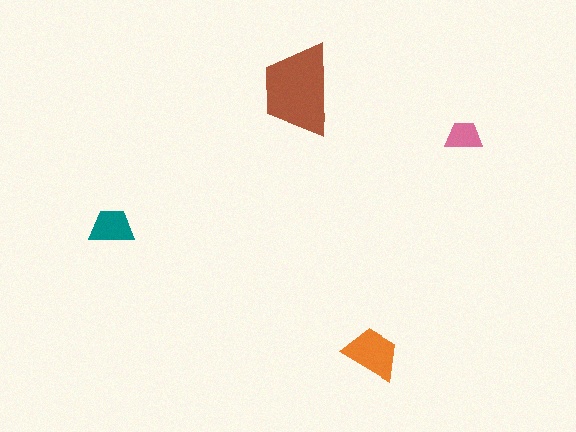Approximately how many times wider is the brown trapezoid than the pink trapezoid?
About 2.5 times wider.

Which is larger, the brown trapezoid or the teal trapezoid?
The brown one.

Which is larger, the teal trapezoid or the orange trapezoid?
The orange one.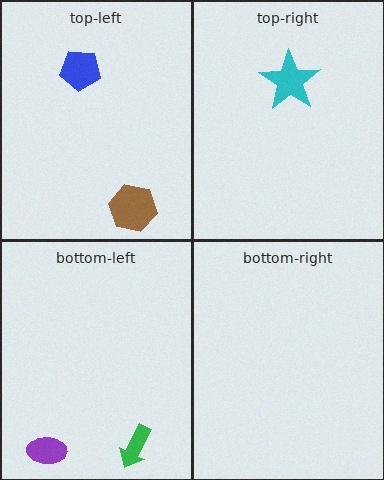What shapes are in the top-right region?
The cyan star.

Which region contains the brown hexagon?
The top-left region.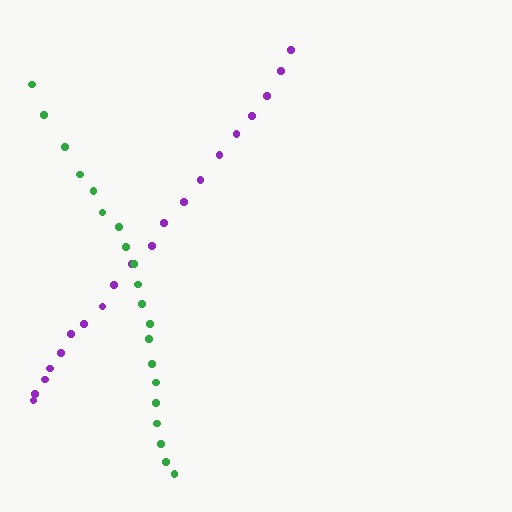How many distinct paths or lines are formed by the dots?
There are 2 distinct paths.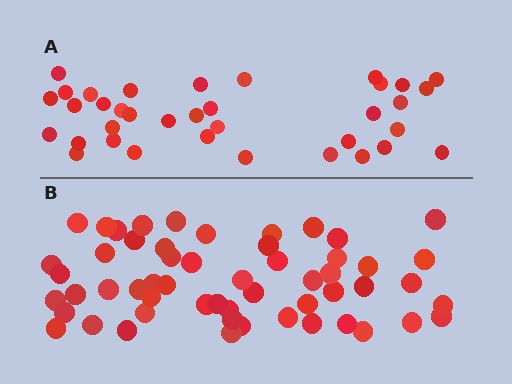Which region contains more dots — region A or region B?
Region B (the bottom region) has more dots.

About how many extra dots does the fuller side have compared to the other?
Region B has approximately 20 more dots than region A.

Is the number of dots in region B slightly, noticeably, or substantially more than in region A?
Region B has substantially more. The ratio is roughly 1.5 to 1.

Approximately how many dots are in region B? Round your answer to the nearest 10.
About 60 dots. (The exact count is 55, which rounds to 60.)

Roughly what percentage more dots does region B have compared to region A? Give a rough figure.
About 55% more.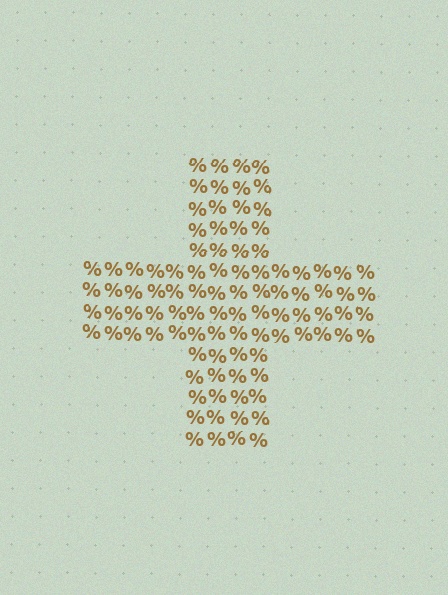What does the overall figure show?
The overall figure shows a cross.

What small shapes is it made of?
It is made of small percent signs.